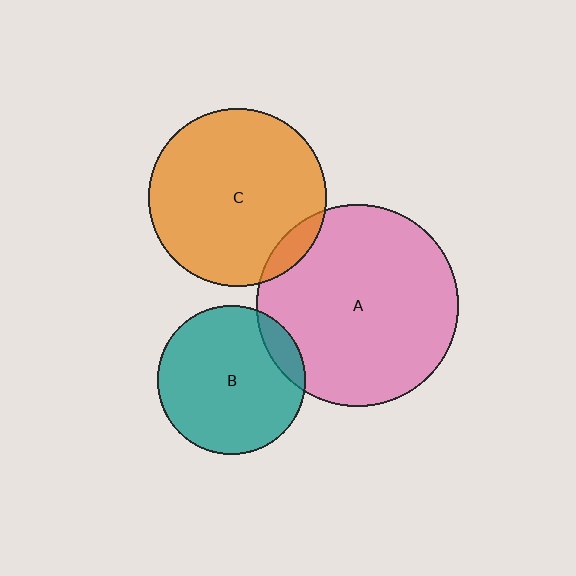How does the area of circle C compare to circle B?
Approximately 1.4 times.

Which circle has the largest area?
Circle A (pink).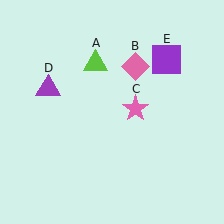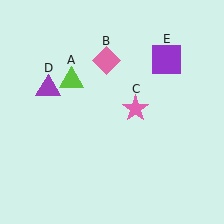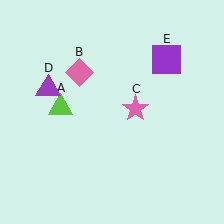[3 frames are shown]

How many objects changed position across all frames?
2 objects changed position: lime triangle (object A), pink diamond (object B).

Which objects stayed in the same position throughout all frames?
Pink star (object C) and purple triangle (object D) and purple square (object E) remained stationary.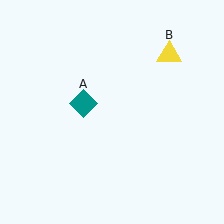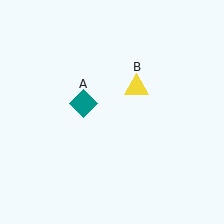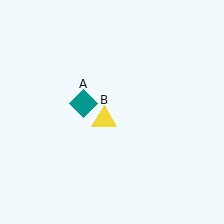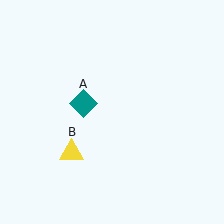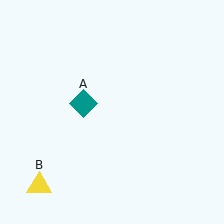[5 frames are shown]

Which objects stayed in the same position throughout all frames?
Teal diamond (object A) remained stationary.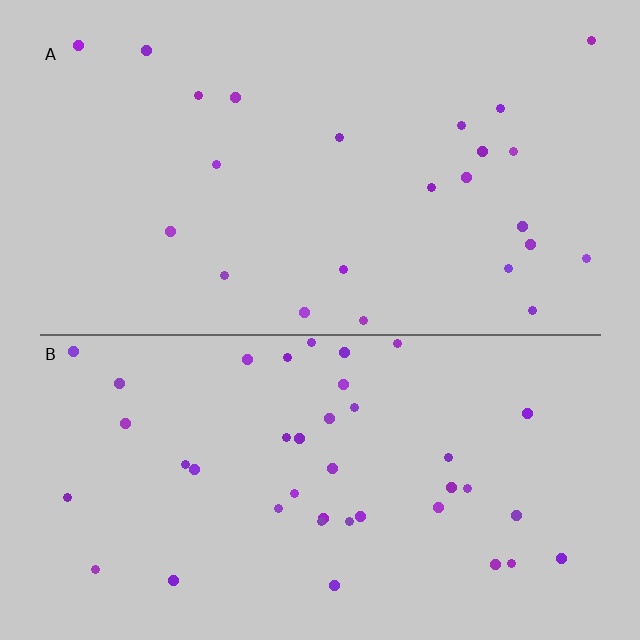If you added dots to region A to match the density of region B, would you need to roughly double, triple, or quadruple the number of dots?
Approximately double.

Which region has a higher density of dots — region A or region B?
B (the bottom).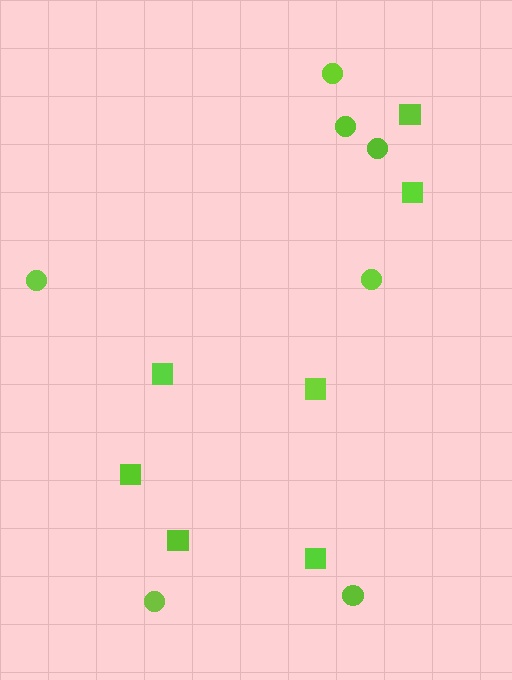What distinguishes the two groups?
There are 2 groups: one group of squares (7) and one group of circles (7).